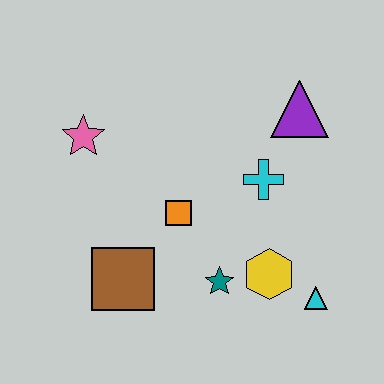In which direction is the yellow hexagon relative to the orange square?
The yellow hexagon is to the right of the orange square.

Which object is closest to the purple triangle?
The cyan cross is closest to the purple triangle.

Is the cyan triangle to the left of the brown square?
No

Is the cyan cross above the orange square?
Yes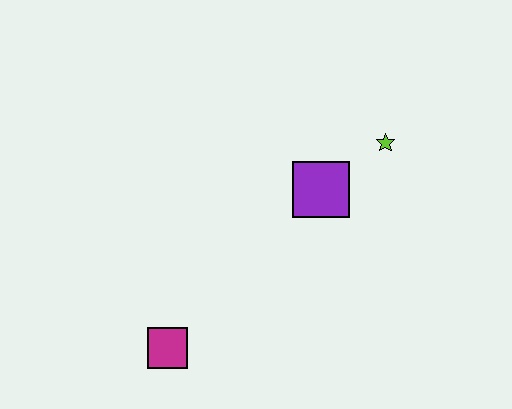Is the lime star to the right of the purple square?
Yes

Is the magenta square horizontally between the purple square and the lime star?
No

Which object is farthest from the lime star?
The magenta square is farthest from the lime star.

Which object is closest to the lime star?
The purple square is closest to the lime star.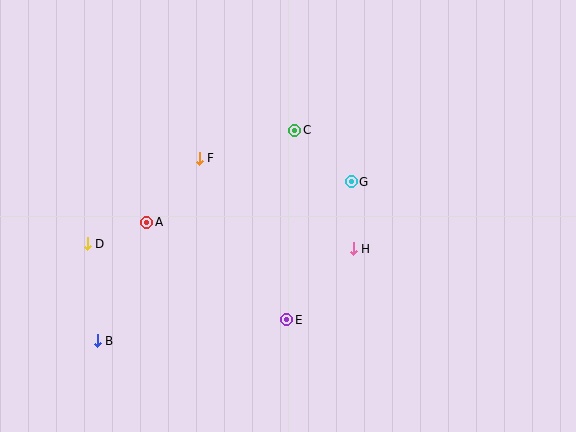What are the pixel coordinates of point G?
Point G is at (351, 182).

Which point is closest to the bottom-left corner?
Point B is closest to the bottom-left corner.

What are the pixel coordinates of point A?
Point A is at (147, 222).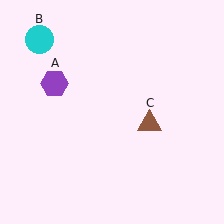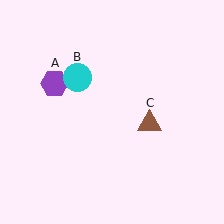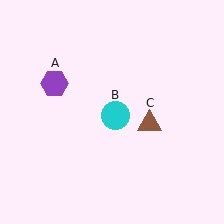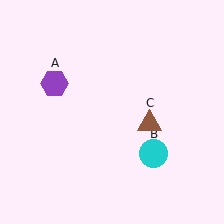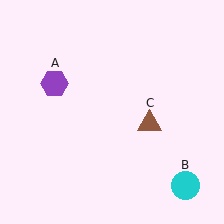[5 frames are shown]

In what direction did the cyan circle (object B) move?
The cyan circle (object B) moved down and to the right.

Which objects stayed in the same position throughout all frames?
Purple hexagon (object A) and brown triangle (object C) remained stationary.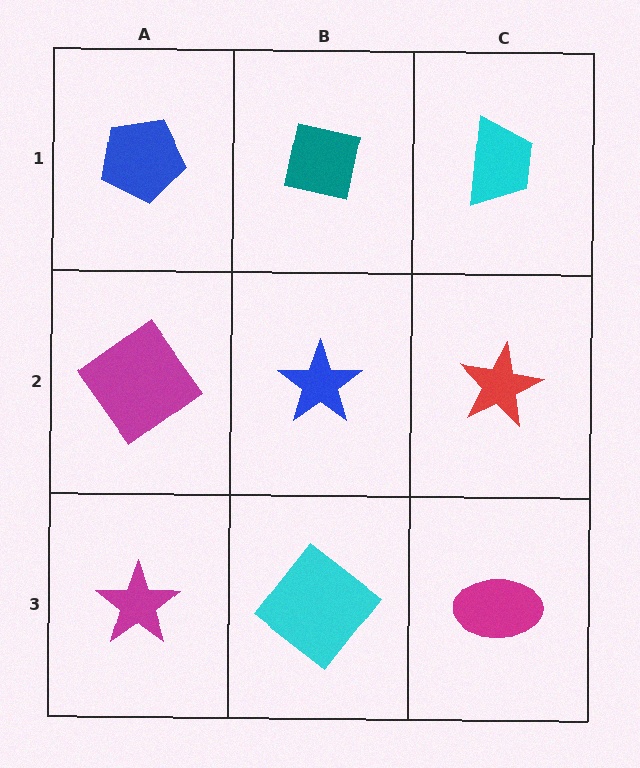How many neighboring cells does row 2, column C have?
3.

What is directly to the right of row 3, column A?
A cyan diamond.